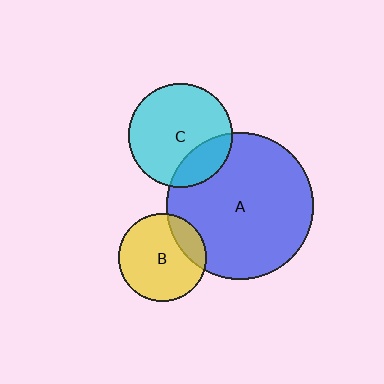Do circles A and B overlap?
Yes.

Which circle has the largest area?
Circle A (blue).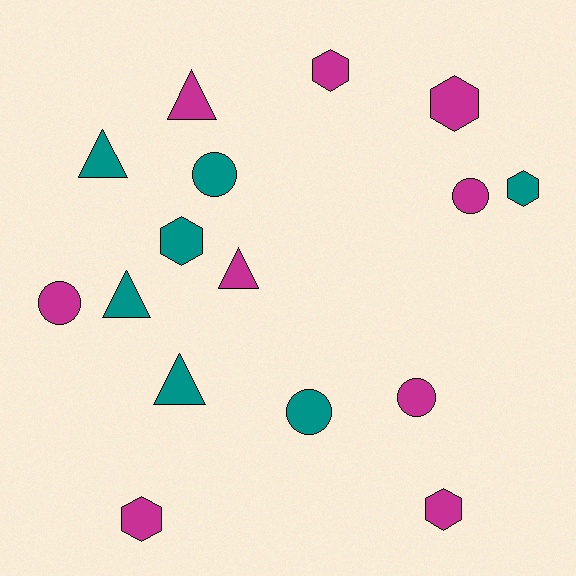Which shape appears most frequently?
Hexagon, with 6 objects.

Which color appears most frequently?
Magenta, with 9 objects.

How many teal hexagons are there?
There are 2 teal hexagons.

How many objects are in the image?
There are 16 objects.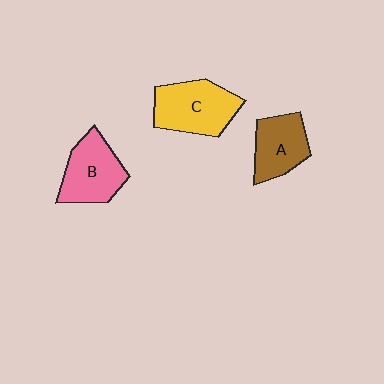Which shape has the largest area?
Shape C (yellow).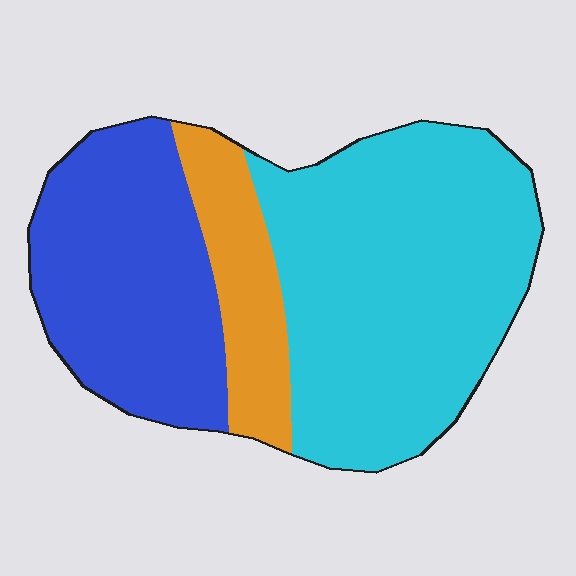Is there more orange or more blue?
Blue.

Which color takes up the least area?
Orange, at roughly 15%.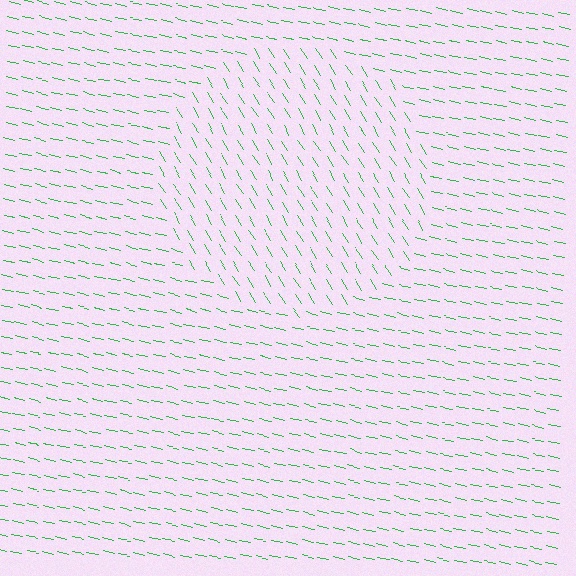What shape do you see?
I see a circle.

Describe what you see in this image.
The image is filled with small green line segments. A circle region in the image has lines oriented differently from the surrounding lines, creating a visible texture boundary.